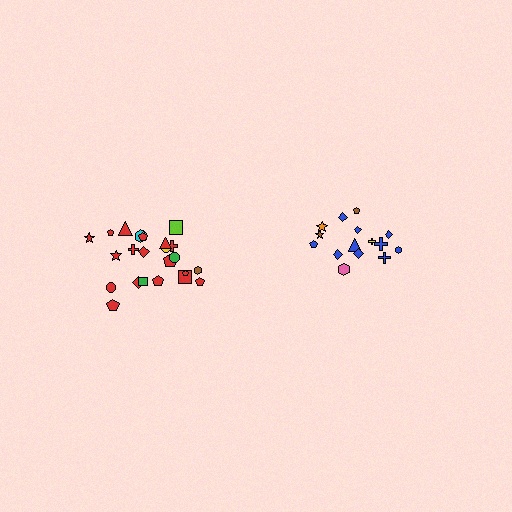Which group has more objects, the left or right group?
The left group.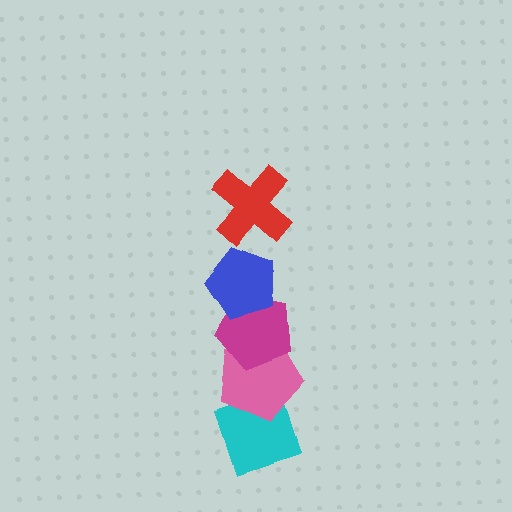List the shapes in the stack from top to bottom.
From top to bottom: the red cross, the blue pentagon, the magenta pentagon, the pink pentagon, the cyan diamond.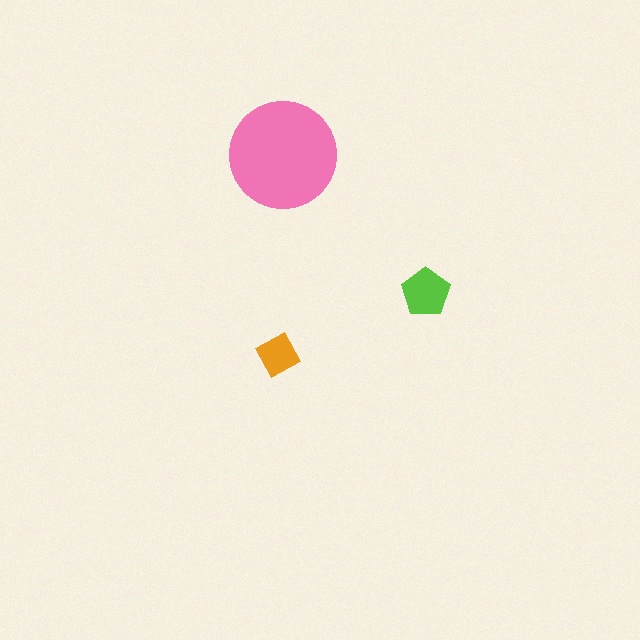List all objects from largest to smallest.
The pink circle, the lime pentagon, the orange square.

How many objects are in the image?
There are 3 objects in the image.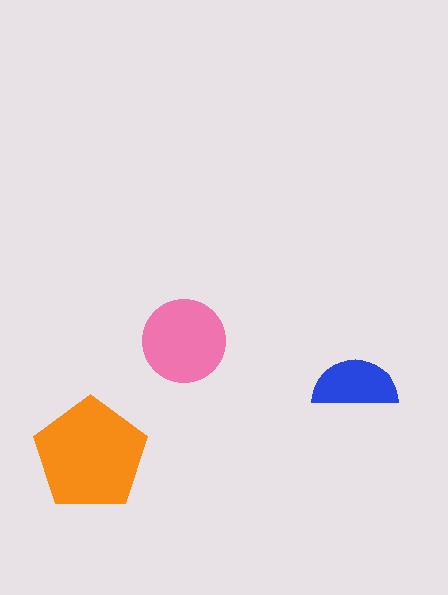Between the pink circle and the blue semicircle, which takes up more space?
The pink circle.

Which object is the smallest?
The blue semicircle.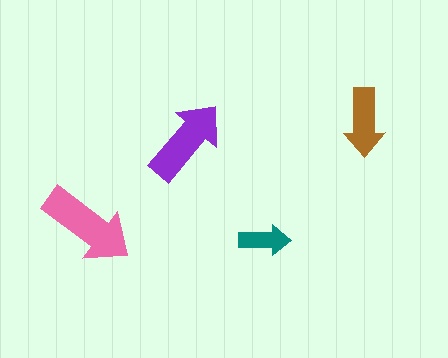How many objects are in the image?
There are 4 objects in the image.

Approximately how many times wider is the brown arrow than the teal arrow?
About 1.5 times wider.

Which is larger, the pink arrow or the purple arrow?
The pink one.